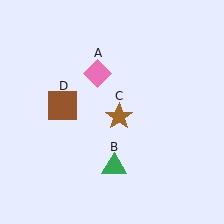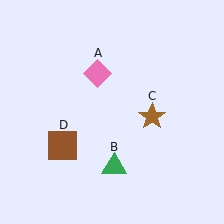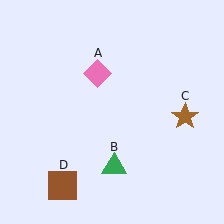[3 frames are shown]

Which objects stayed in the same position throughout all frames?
Pink diamond (object A) and green triangle (object B) remained stationary.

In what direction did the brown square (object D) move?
The brown square (object D) moved down.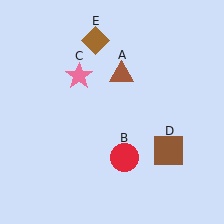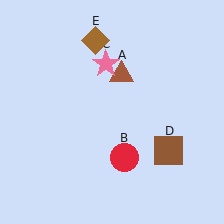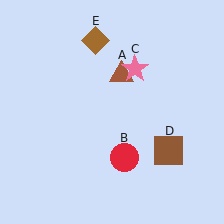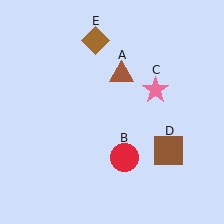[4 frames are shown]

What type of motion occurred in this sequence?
The pink star (object C) rotated clockwise around the center of the scene.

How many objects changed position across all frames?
1 object changed position: pink star (object C).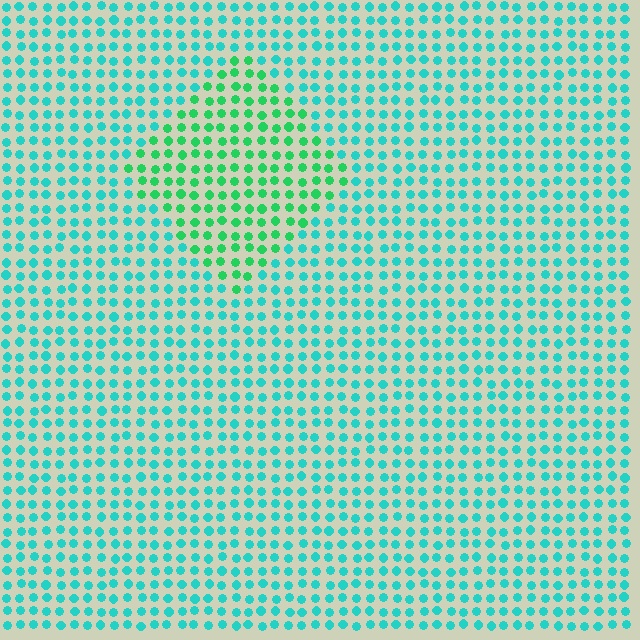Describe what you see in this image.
The image is filled with small cyan elements in a uniform arrangement. A diamond-shaped region is visible where the elements are tinted to a slightly different hue, forming a subtle color boundary.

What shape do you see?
I see a diamond.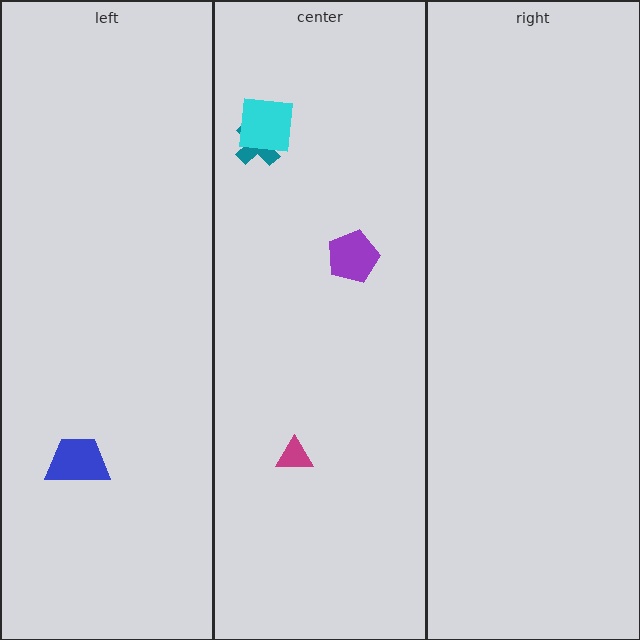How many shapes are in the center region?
4.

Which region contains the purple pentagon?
The center region.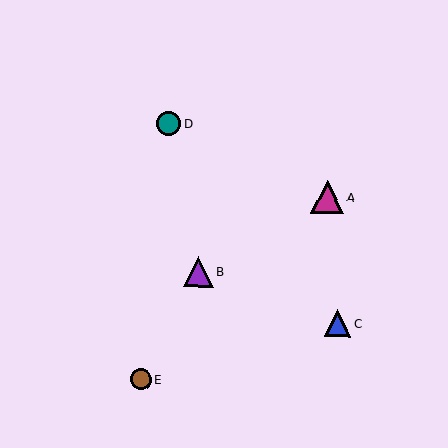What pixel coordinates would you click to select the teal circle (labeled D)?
Click at (169, 124) to select the teal circle D.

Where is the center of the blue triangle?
The center of the blue triangle is at (338, 323).